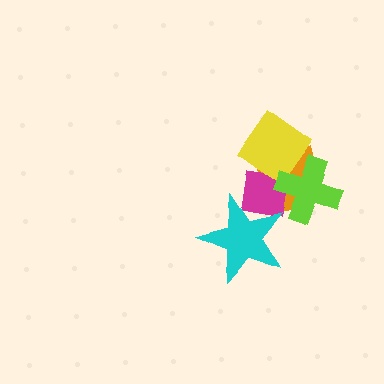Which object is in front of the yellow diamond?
The lime cross is in front of the yellow diamond.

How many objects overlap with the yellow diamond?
3 objects overlap with the yellow diamond.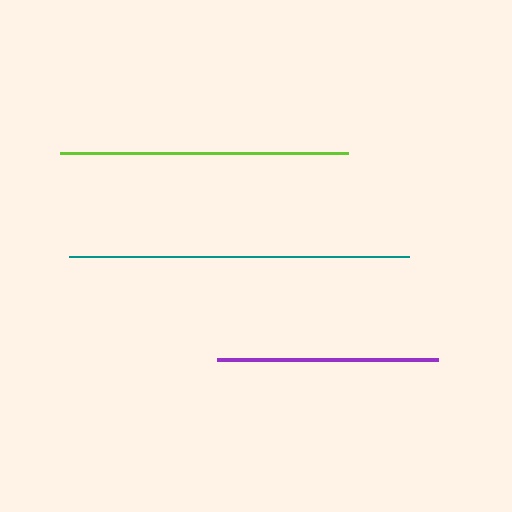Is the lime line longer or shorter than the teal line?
The teal line is longer than the lime line.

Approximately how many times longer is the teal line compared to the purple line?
The teal line is approximately 1.5 times the length of the purple line.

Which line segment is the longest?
The teal line is the longest at approximately 340 pixels.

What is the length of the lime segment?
The lime segment is approximately 287 pixels long.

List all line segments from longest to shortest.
From longest to shortest: teal, lime, purple.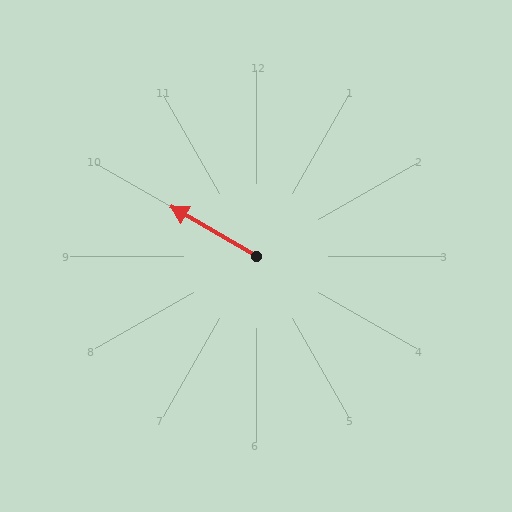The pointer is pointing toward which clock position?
Roughly 10 o'clock.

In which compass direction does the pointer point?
Northwest.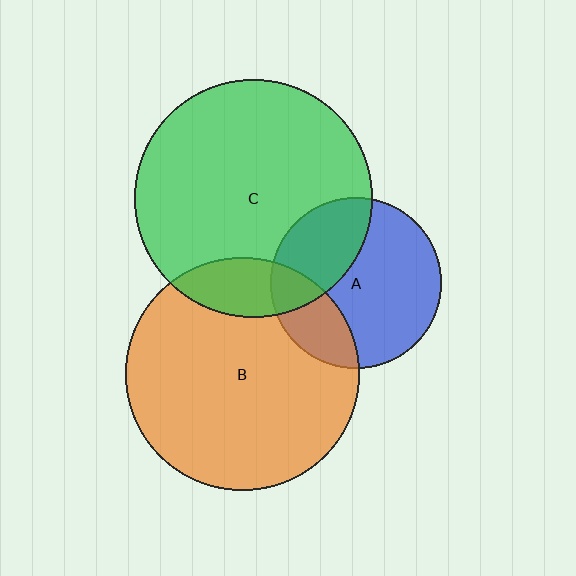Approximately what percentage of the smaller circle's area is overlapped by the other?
Approximately 15%.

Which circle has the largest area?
Circle C (green).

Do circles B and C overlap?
Yes.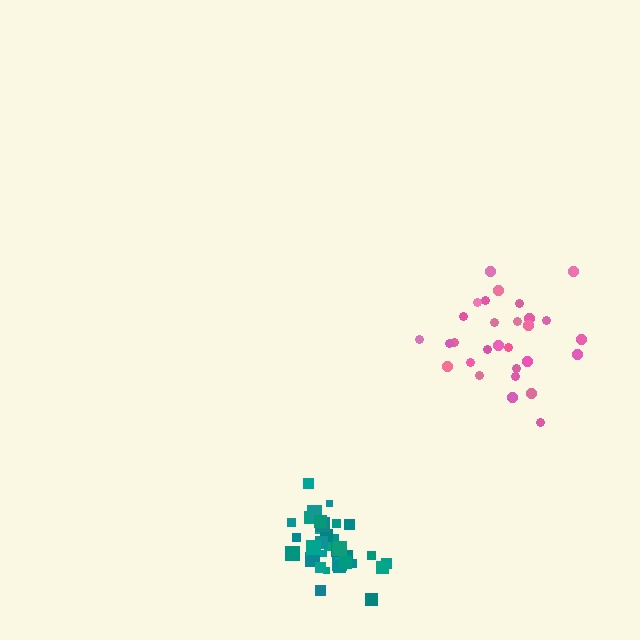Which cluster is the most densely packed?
Teal.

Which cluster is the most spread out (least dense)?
Pink.